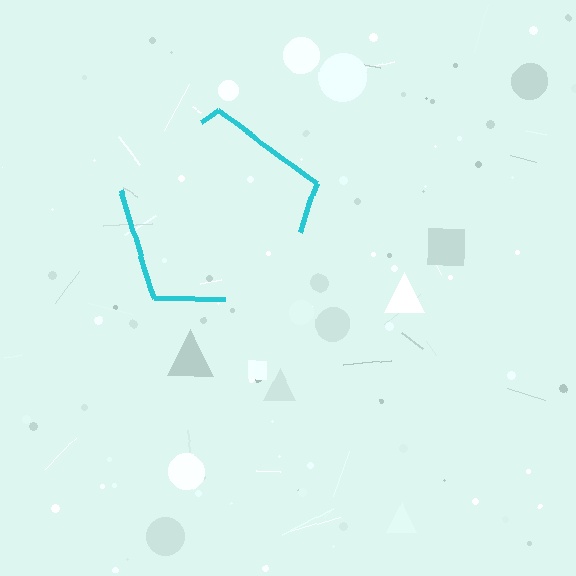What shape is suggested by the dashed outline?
The dashed outline suggests a pentagon.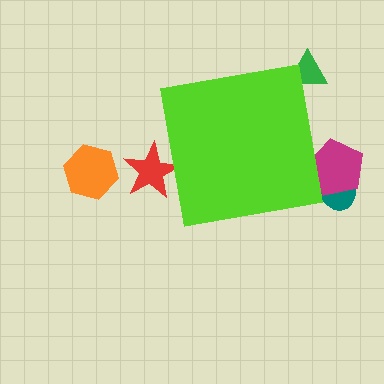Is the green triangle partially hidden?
Yes, the green triangle is partially hidden behind the lime square.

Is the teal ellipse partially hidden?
Yes, the teal ellipse is partially hidden behind the lime square.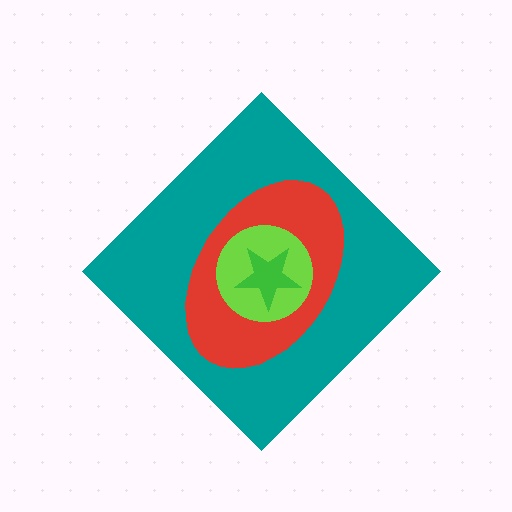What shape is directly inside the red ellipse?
The lime circle.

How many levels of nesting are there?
4.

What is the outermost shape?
The teal diamond.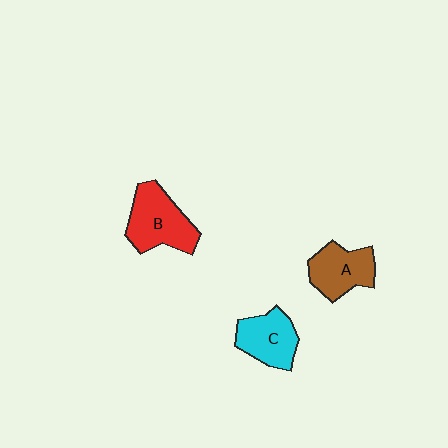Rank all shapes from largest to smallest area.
From largest to smallest: B (red), A (brown), C (cyan).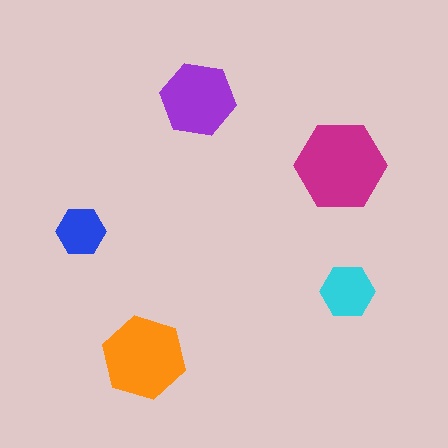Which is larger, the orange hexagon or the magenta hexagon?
The magenta one.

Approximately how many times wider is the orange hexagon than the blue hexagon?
About 1.5 times wider.